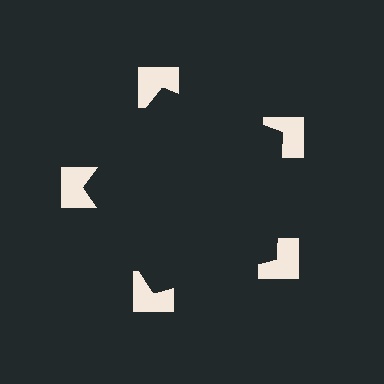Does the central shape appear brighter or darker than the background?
It typically appears slightly darker than the background, even though no actual brightness change is drawn.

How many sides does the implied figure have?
5 sides.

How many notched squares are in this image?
There are 5 — one at each vertex of the illusory pentagon.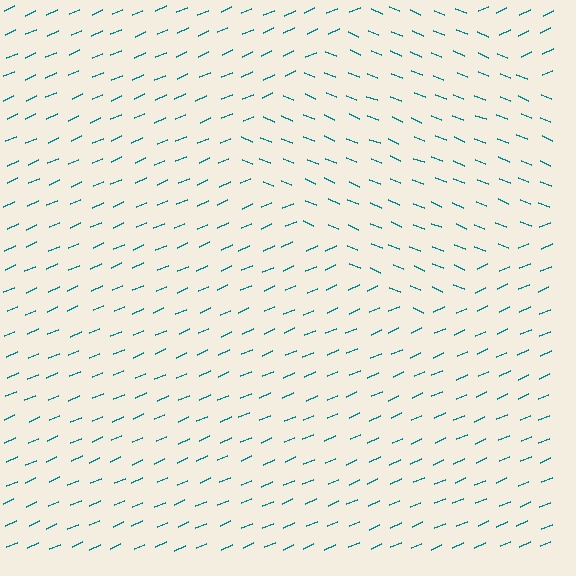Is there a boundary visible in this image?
Yes, there is a texture boundary formed by a change in line orientation.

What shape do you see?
I see a diamond.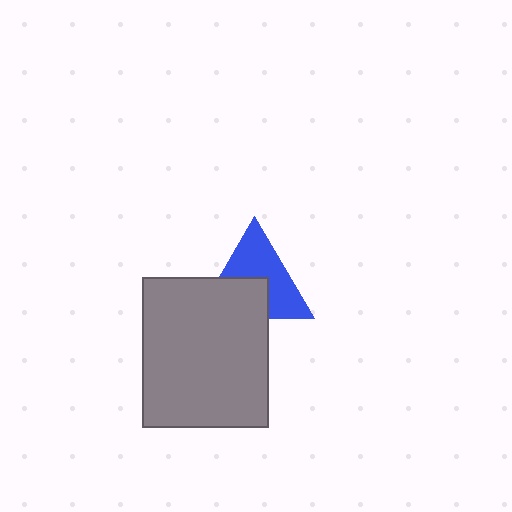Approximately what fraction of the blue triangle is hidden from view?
Roughly 42% of the blue triangle is hidden behind the gray rectangle.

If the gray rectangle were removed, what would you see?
You would see the complete blue triangle.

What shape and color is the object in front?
The object in front is a gray rectangle.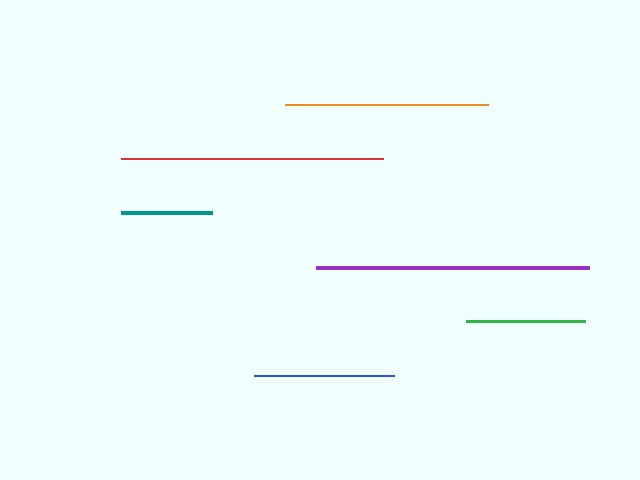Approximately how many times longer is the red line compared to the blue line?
The red line is approximately 1.9 times the length of the blue line.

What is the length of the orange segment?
The orange segment is approximately 203 pixels long.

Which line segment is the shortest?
The teal line is the shortest at approximately 92 pixels.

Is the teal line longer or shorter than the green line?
The green line is longer than the teal line.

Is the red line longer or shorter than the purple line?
The purple line is longer than the red line.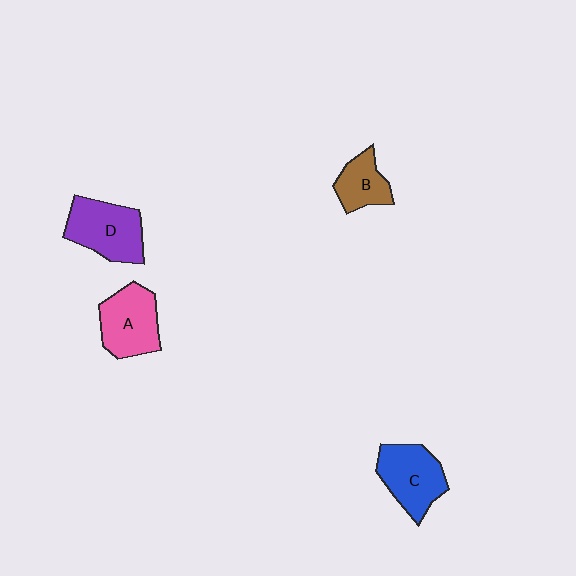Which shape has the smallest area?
Shape B (brown).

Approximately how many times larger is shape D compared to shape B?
Approximately 1.6 times.